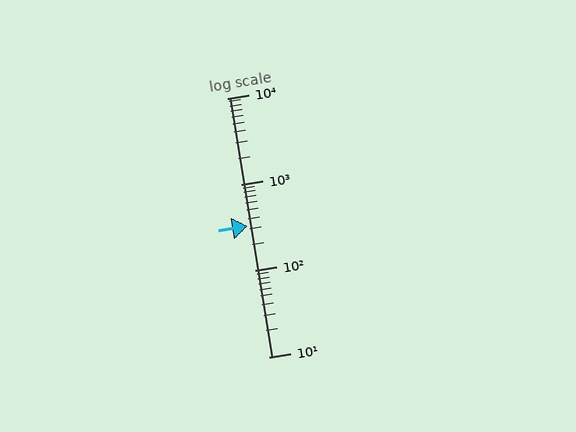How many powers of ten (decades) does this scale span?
The scale spans 3 decades, from 10 to 10000.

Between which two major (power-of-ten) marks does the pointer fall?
The pointer is between 100 and 1000.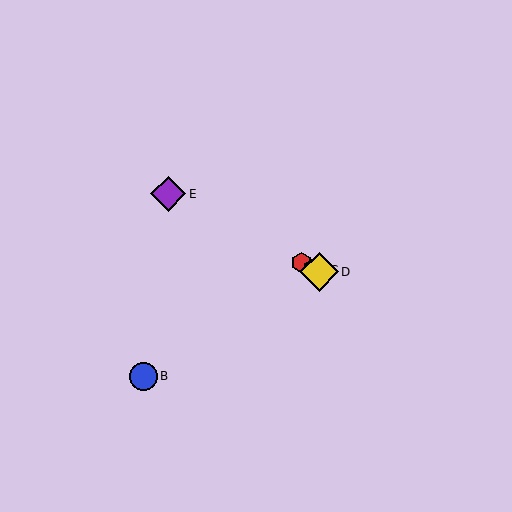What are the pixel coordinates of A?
Object A is at (301, 263).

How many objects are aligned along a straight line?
4 objects (A, C, D, E) are aligned along a straight line.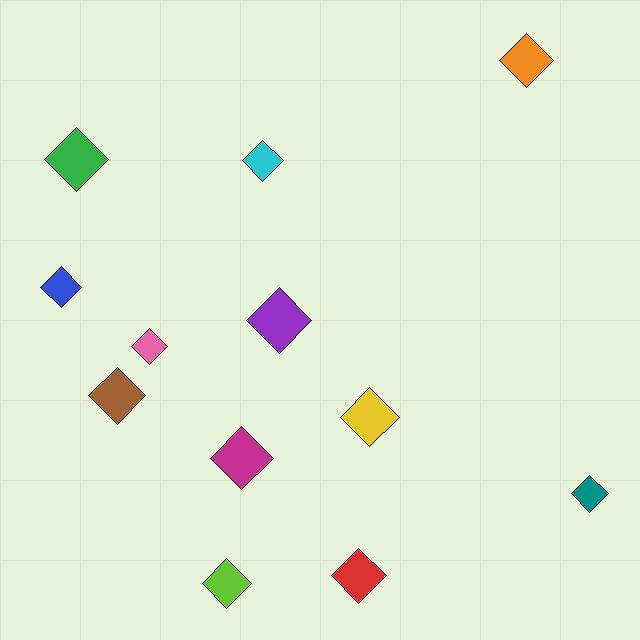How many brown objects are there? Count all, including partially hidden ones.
There is 1 brown object.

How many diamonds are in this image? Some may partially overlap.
There are 12 diamonds.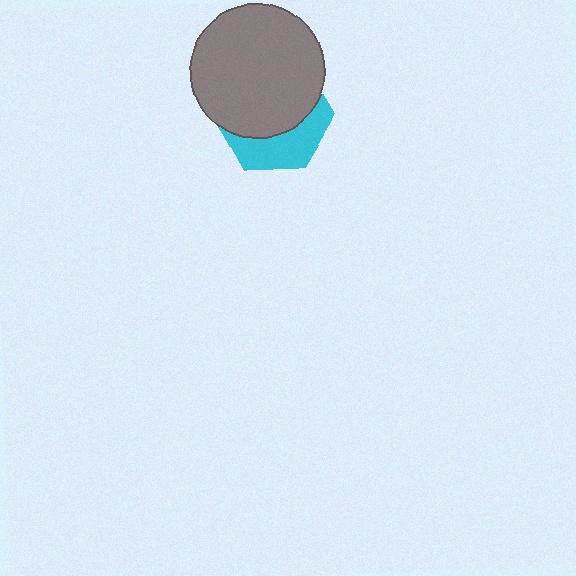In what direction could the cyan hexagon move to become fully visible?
The cyan hexagon could move down. That would shift it out from behind the gray circle entirely.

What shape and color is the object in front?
The object in front is a gray circle.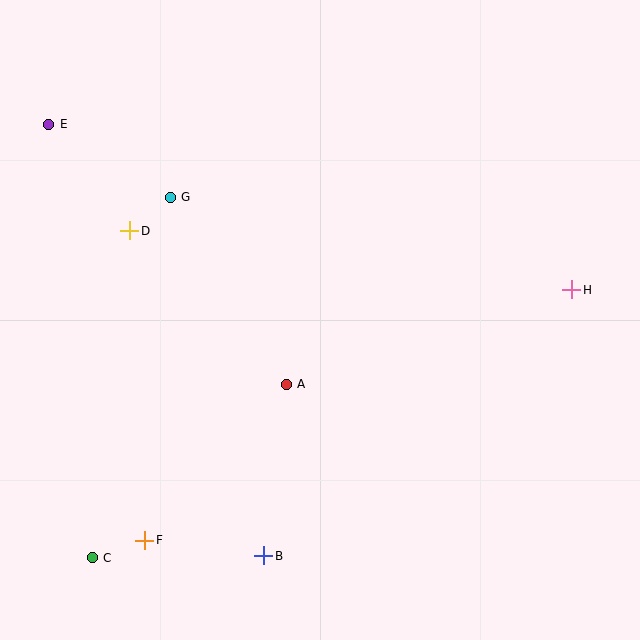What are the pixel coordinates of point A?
Point A is at (286, 384).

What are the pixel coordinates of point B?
Point B is at (264, 556).